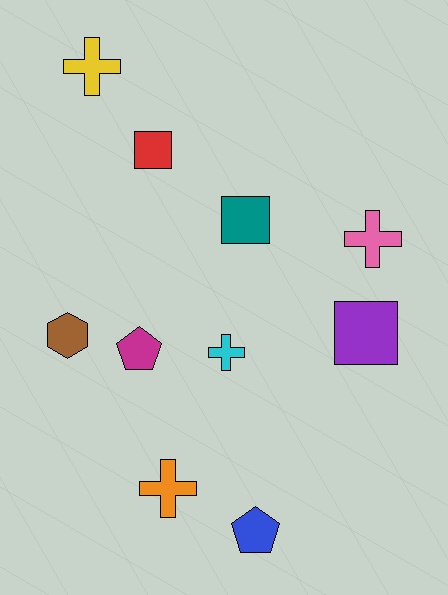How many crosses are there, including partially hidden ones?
There are 4 crosses.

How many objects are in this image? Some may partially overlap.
There are 10 objects.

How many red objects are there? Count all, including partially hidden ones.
There is 1 red object.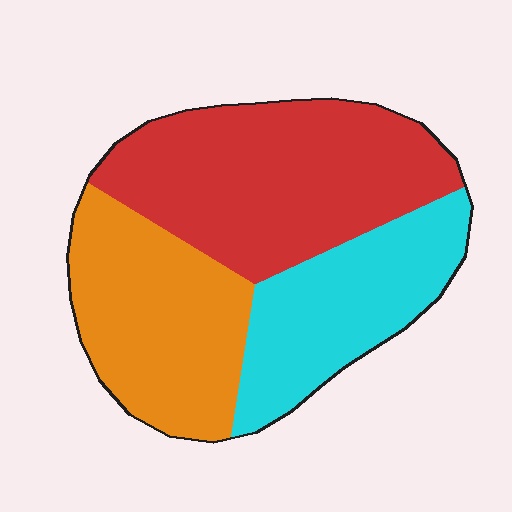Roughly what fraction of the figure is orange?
Orange covers roughly 30% of the figure.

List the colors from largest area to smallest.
From largest to smallest: red, orange, cyan.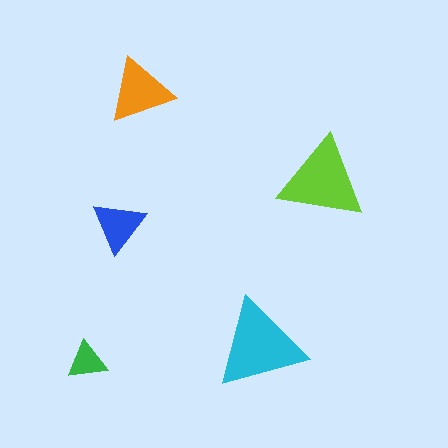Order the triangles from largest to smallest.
the cyan one, the lime one, the orange one, the blue one, the green one.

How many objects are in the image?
There are 5 objects in the image.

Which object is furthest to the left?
The green triangle is leftmost.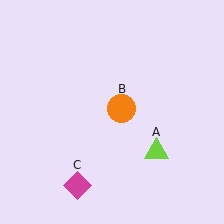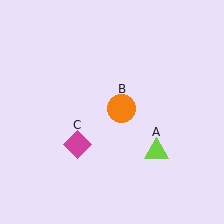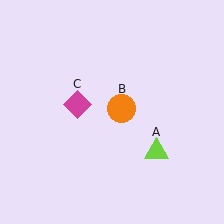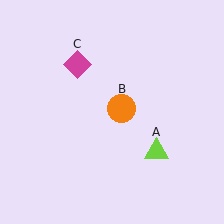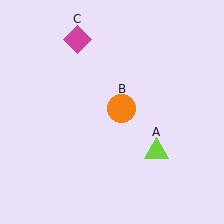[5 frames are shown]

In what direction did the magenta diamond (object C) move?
The magenta diamond (object C) moved up.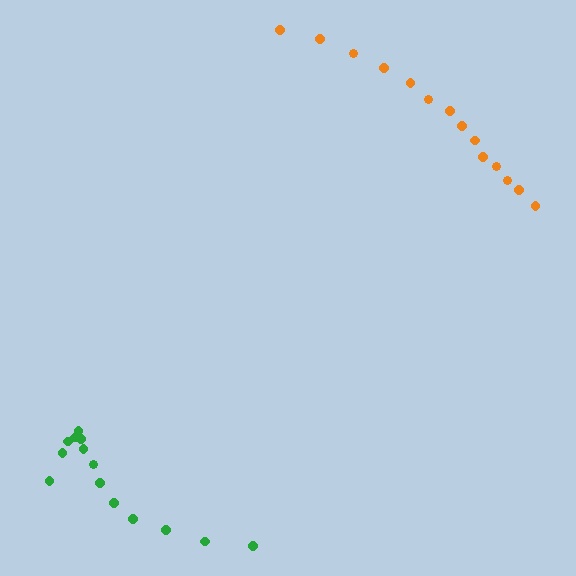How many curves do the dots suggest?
There are 2 distinct paths.